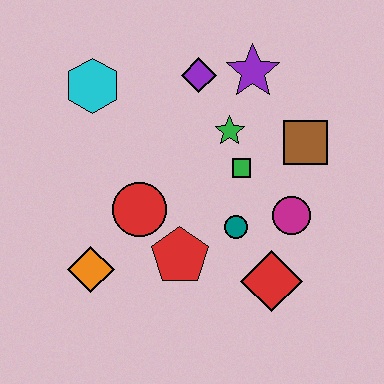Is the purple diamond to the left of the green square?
Yes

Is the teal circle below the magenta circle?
Yes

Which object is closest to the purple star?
The purple diamond is closest to the purple star.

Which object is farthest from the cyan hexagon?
The red diamond is farthest from the cyan hexagon.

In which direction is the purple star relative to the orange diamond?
The purple star is above the orange diamond.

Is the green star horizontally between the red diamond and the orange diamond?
Yes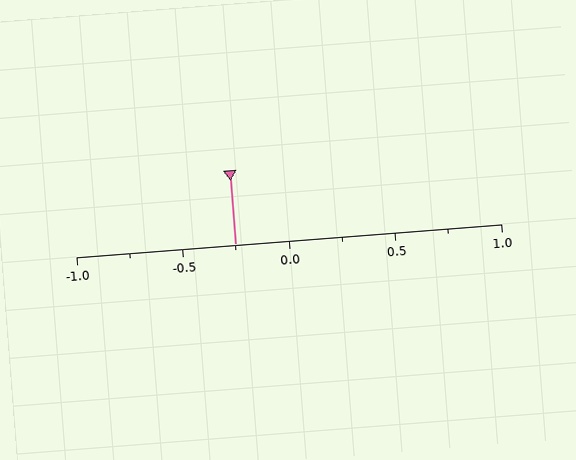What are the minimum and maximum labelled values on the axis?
The axis runs from -1.0 to 1.0.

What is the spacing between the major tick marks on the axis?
The major ticks are spaced 0.5 apart.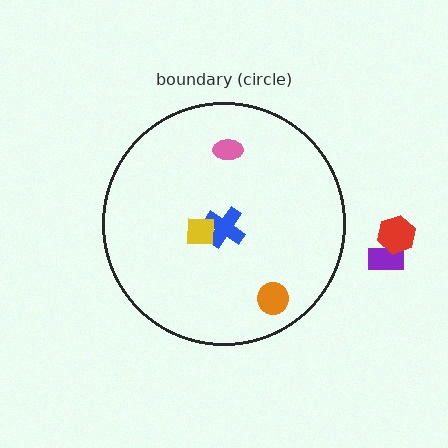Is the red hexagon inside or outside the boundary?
Outside.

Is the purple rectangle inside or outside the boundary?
Outside.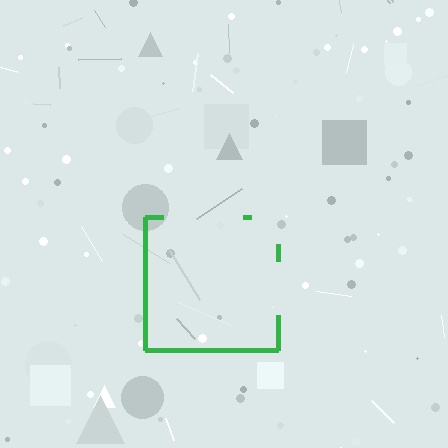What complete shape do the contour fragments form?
The contour fragments form a square.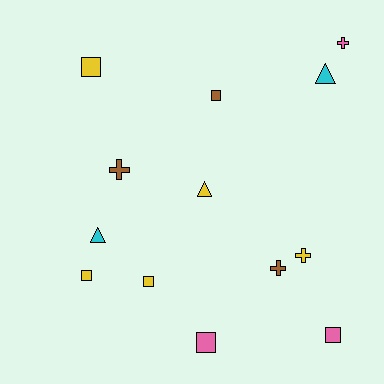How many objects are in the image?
There are 13 objects.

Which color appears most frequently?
Yellow, with 5 objects.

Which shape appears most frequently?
Square, with 6 objects.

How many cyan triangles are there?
There are 2 cyan triangles.